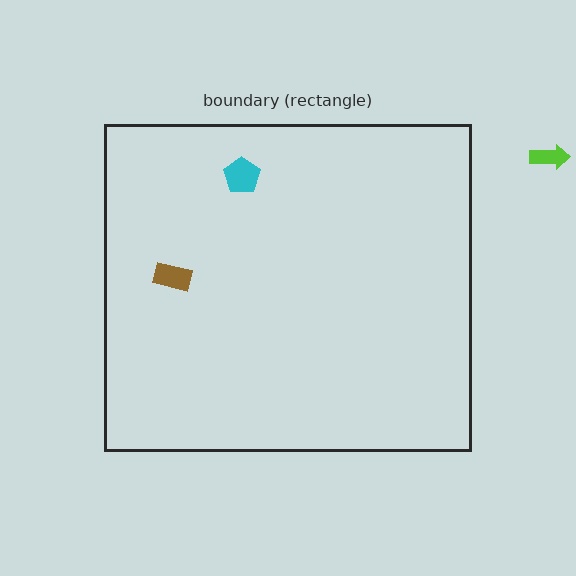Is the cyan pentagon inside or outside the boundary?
Inside.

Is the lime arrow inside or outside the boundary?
Outside.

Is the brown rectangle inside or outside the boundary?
Inside.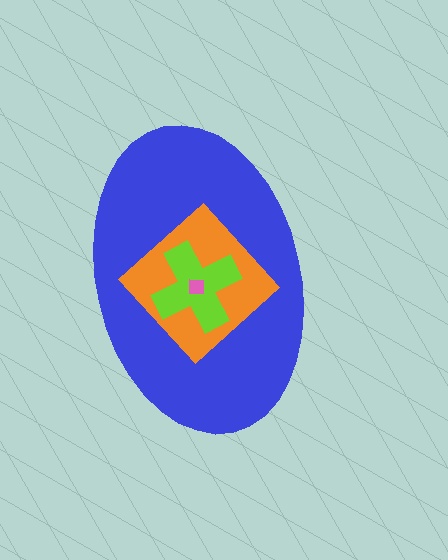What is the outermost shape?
The blue ellipse.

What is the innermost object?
The pink square.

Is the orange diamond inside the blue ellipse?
Yes.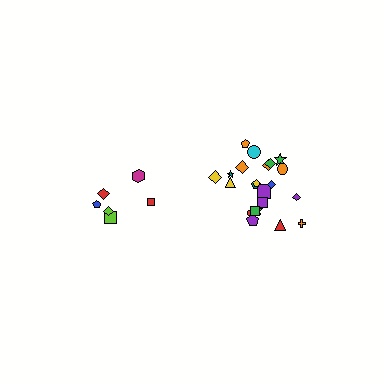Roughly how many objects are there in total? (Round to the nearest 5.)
Roughly 30 objects in total.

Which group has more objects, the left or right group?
The right group.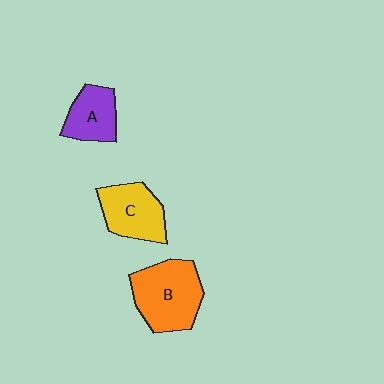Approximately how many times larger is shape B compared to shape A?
Approximately 1.7 times.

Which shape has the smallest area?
Shape A (purple).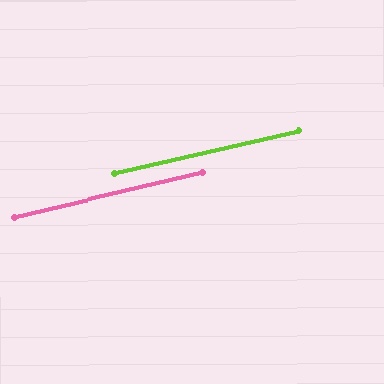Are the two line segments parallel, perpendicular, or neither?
Parallel — their directions differ by only 0.2°.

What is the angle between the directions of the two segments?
Approximately 0 degrees.